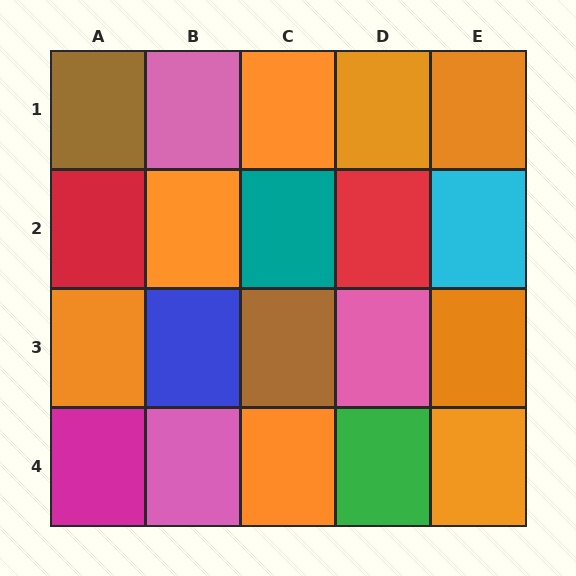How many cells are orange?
8 cells are orange.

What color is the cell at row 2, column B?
Orange.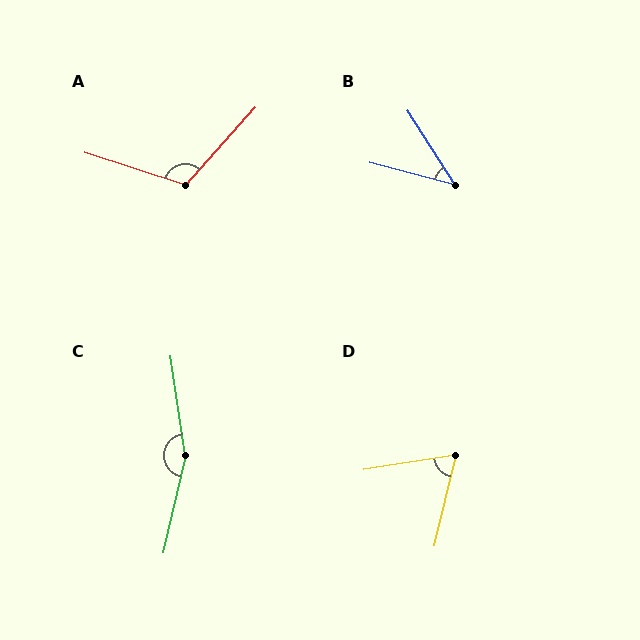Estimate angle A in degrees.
Approximately 114 degrees.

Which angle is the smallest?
B, at approximately 42 degrees.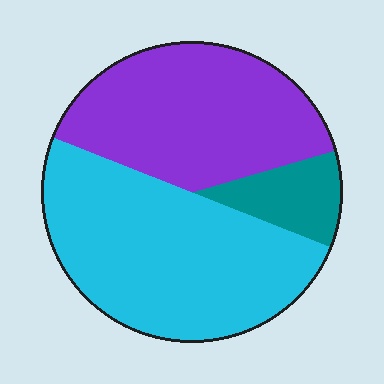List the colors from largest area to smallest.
From largest to smallest: cyan, purple, teal.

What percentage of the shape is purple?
Purple takes up about two fifths (2/5) of the shape.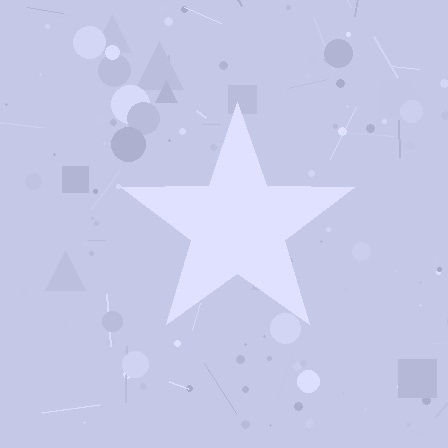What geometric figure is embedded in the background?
A star is embedded in the background.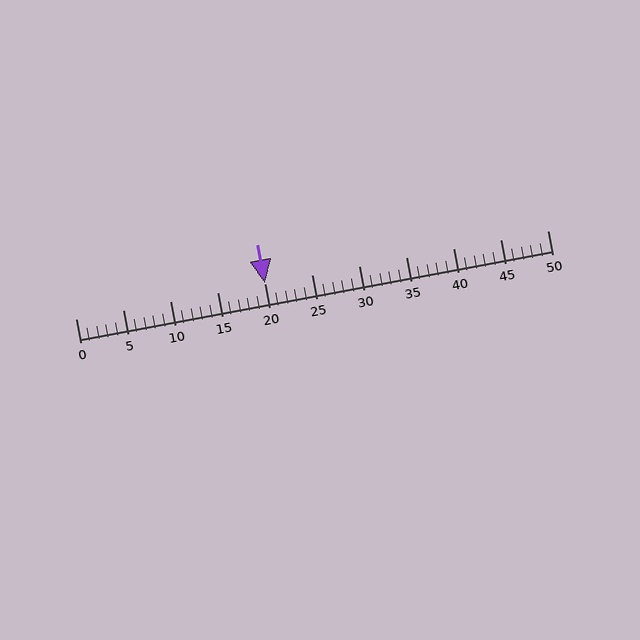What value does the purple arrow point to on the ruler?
The purple arrow points to approximately 20.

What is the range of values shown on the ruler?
The ruler shows values from 0 to 50.